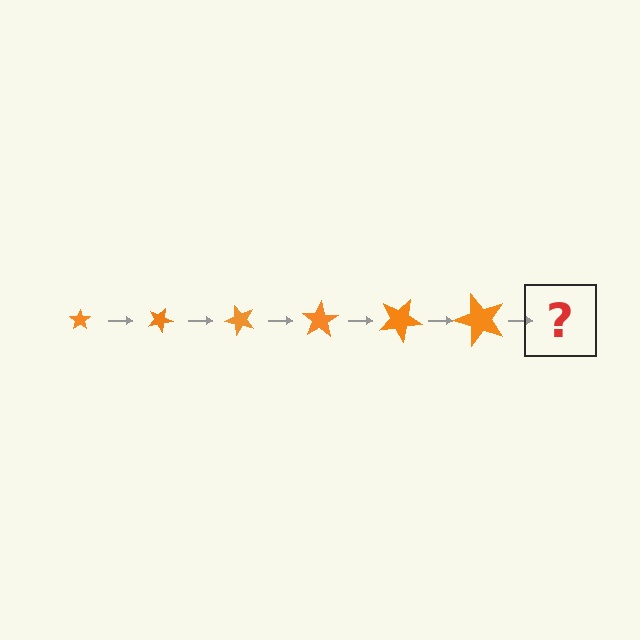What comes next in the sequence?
The next element should be a star, larger than the previous one and rotated 150 degrees from the start.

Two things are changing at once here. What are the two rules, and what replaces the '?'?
The two rules are that the star grows larger each step and it rotates 25 degrees each step. The '?' should be a star, larger than the previous one and rotated 150 degrees from the start.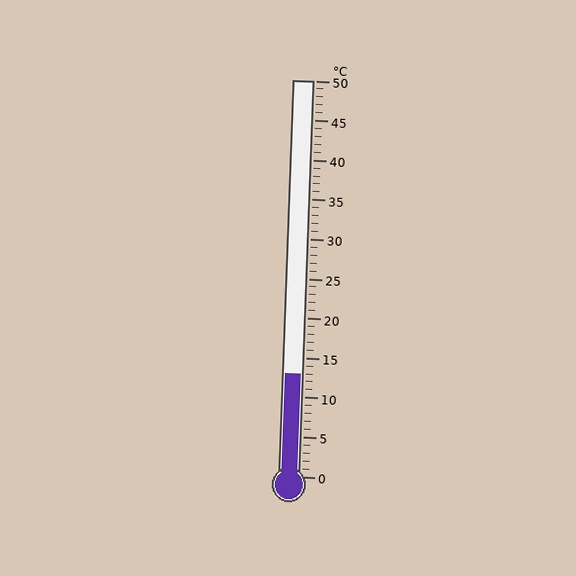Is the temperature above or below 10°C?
The temperature is above 10°C.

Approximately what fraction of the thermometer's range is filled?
The thermometer is filled to approximately 25% of its range.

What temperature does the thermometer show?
The thermometer shows approximately 13°C.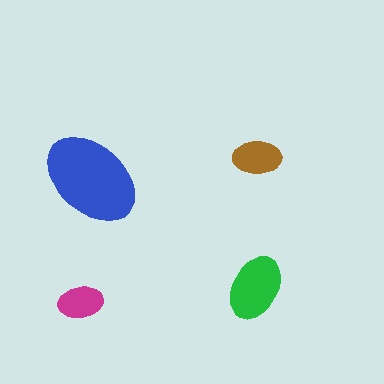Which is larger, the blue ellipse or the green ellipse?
The blue one.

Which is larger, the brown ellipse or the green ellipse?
The green one.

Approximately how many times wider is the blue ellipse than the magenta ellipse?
About 2 times wider.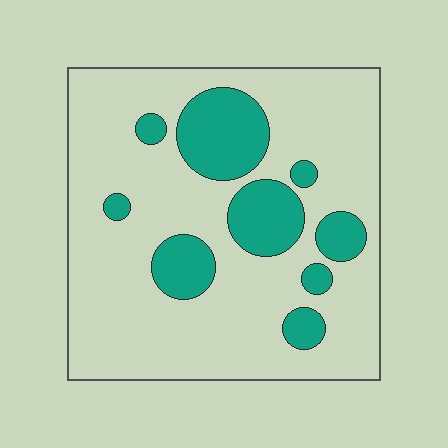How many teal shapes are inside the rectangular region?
9.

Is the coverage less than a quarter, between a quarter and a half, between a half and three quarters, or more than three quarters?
Less than a quarter.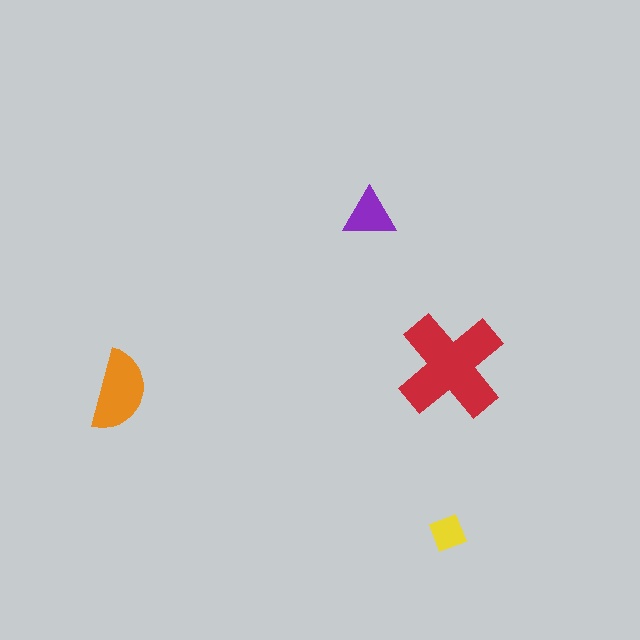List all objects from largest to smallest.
The red cross, the orange semicircle, the purple triangle, the yellow square.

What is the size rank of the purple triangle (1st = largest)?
3rd.